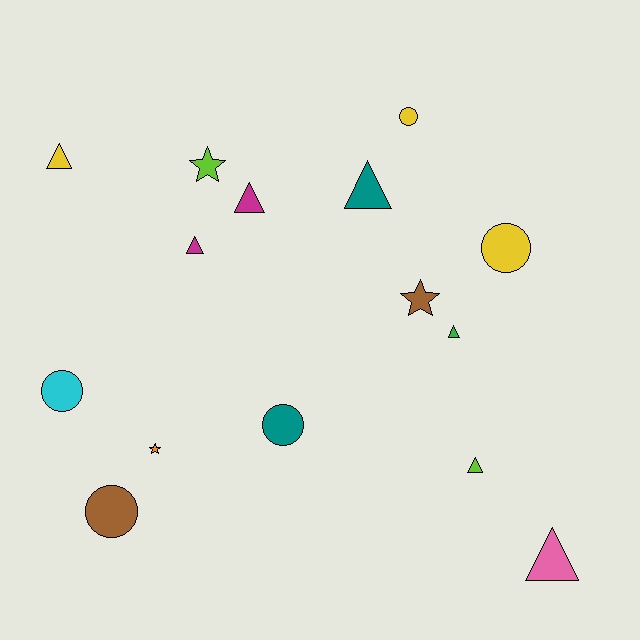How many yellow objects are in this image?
There are 3 yellow objects.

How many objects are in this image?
There are 15 objects.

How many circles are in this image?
There are 5 circles.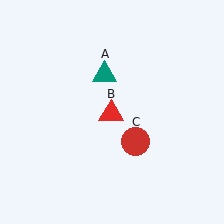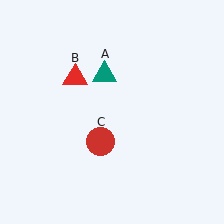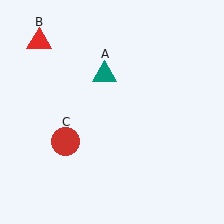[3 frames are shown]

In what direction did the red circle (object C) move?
The red circle (object C) moved left.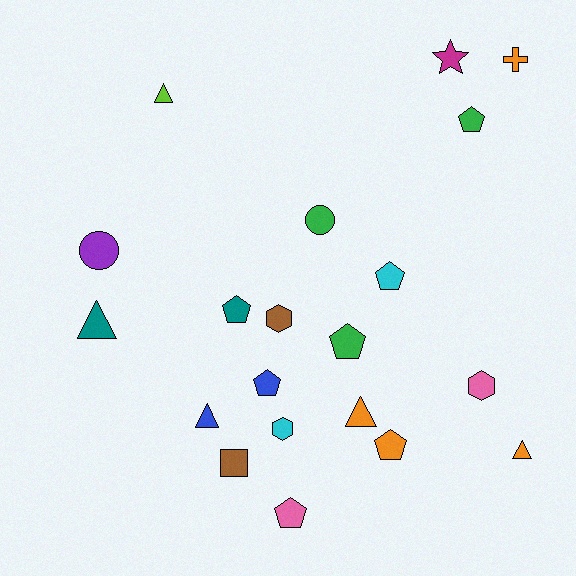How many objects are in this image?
There are 20 objects.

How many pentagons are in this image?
There are 7 pentagons.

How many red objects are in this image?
There are no red objects.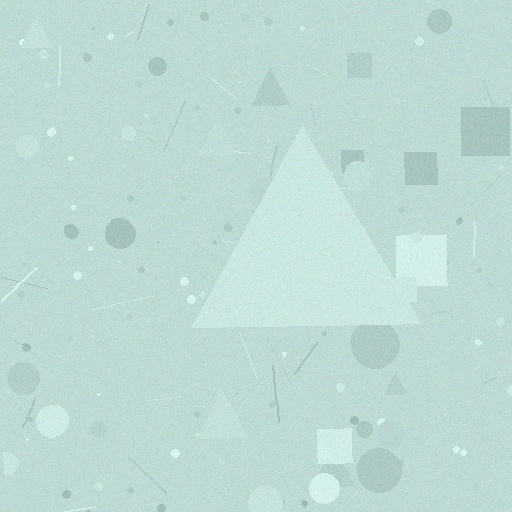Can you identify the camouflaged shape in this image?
The camouflaged shape is a triangle.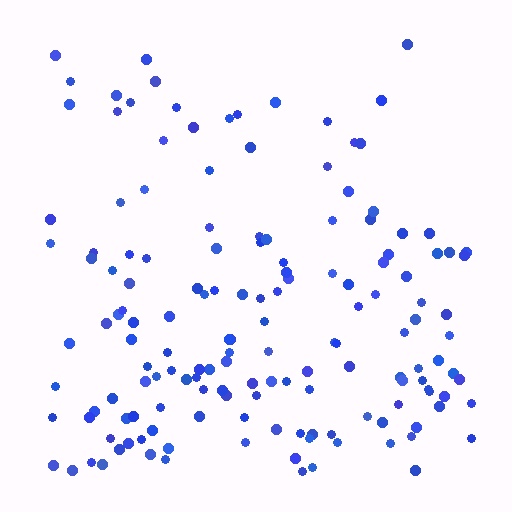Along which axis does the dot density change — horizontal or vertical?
Vertical.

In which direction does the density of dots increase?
From top to bottom, with the bottom side densest.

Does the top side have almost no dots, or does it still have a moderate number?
Still a moderate number, just noticeably fewer than the bottom.